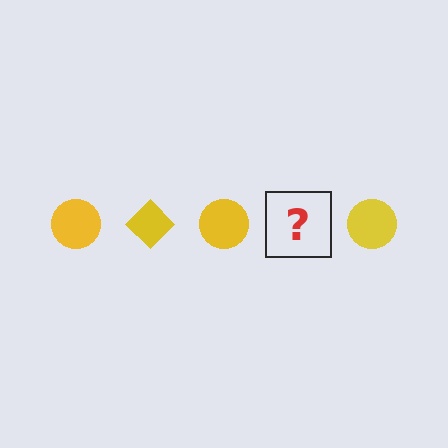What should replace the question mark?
The question mark should be replaced with a yellow diamond.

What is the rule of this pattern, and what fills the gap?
The rule is that the pattern cycles through circle, diamond shapes in yellow. The gap should be filled with a yellow diamond.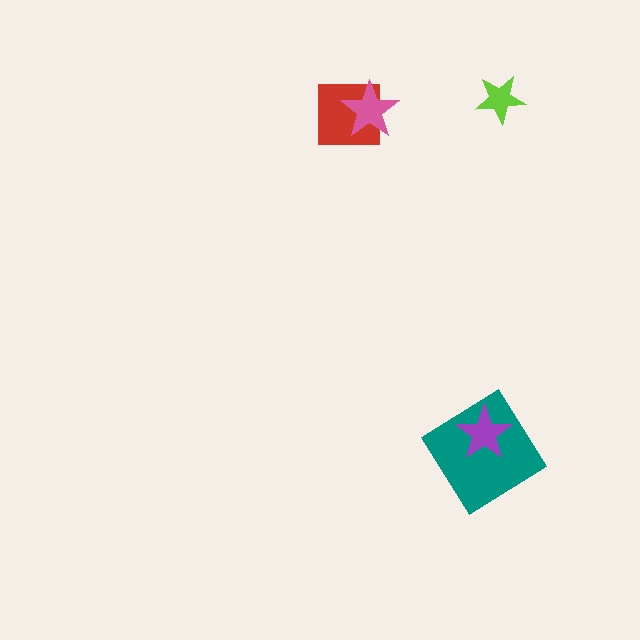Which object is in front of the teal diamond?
The purple star is in front of the teal diamond.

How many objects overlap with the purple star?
1 object overlaps with the purple star.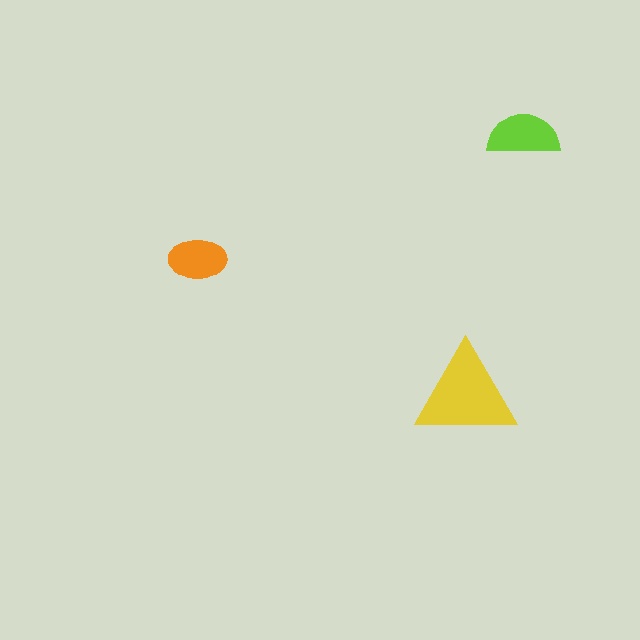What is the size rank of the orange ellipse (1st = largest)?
3rd.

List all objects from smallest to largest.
The orange ellipse, the lime semicircle, the yellow triangle.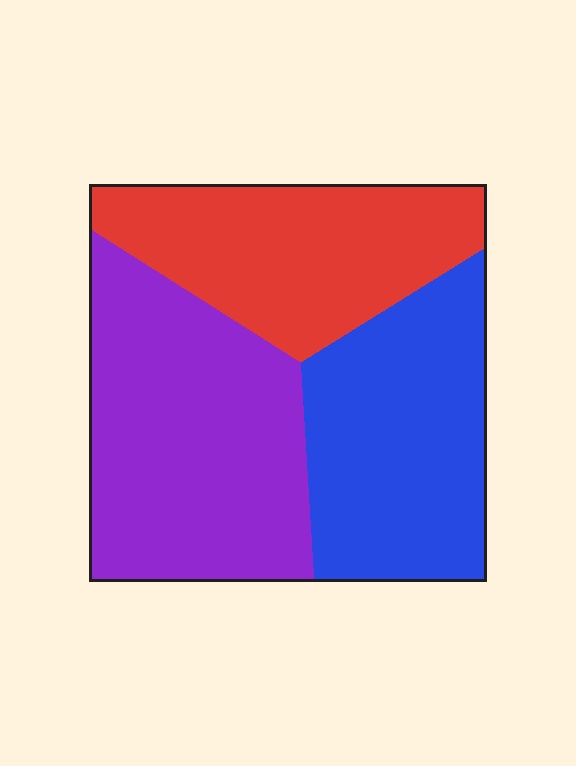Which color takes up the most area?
Purple, at roughly 40%.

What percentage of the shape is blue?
Blue covers about 30% of the shape.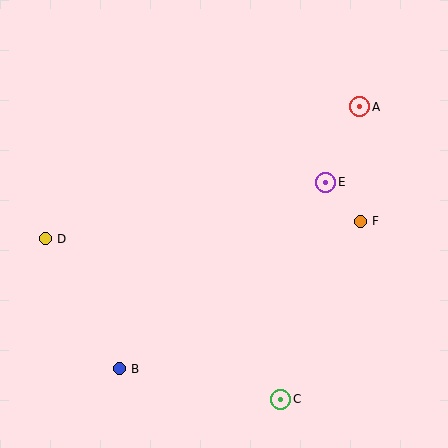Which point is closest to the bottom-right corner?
Point C is closest to the bottom-right corner.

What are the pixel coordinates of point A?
Point A is at (360, 107).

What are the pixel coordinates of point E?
Point E is at (326, 182).